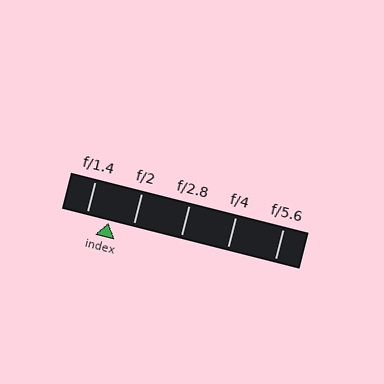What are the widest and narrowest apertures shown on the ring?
The widest aperture shown is f/1.4 and the narrowest is f/5.6.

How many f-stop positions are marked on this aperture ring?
There are 5 f-stop positions marked.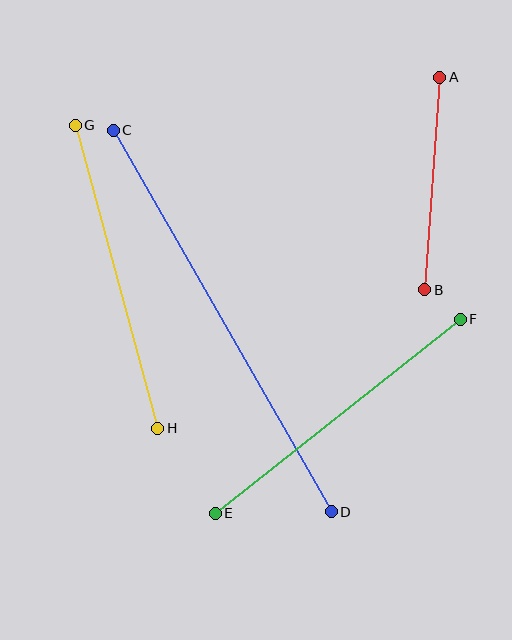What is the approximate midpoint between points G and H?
The midpoint is at approximately (116, 277) pixels.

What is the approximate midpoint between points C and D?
The midpoint is at approximately (222, 321) pixels.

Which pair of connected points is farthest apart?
Points C and D are farthest apart.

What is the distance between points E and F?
The distance is approximately 312 pixels.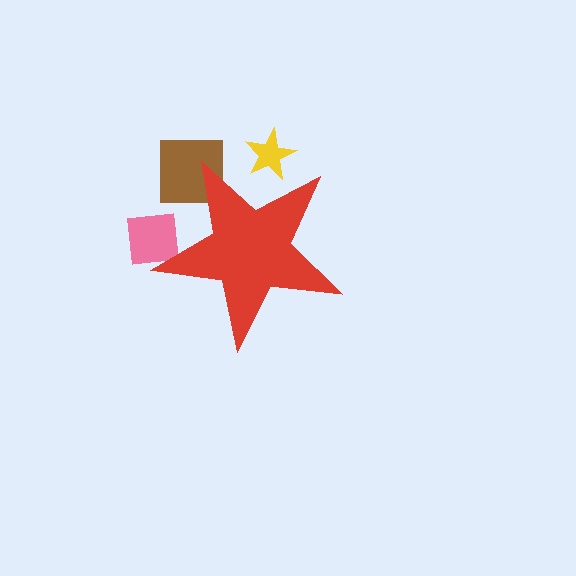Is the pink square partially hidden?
Yes, the pink square is partially hidden behind the red star.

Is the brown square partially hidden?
Yes, the brown square is partially hidden behind the red star.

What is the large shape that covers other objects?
A red star.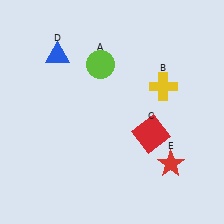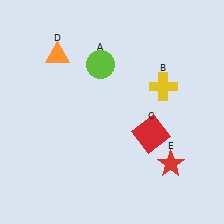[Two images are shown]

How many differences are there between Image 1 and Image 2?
There is 1 difference between the two images.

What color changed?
The triangle (D) changed from blue in Image 1 to orange in Image 2.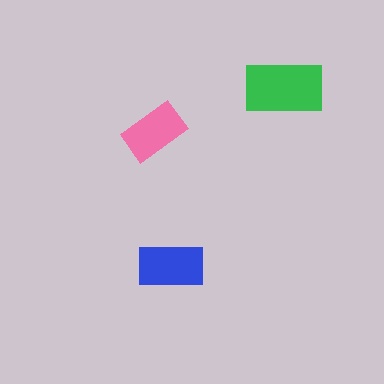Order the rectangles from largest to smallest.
the green one, the blue one, the pink one.